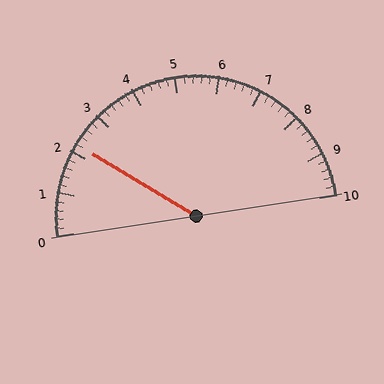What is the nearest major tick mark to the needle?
The nearest major tick mark is 2.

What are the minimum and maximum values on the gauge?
The gauge ranges from 0 to 10.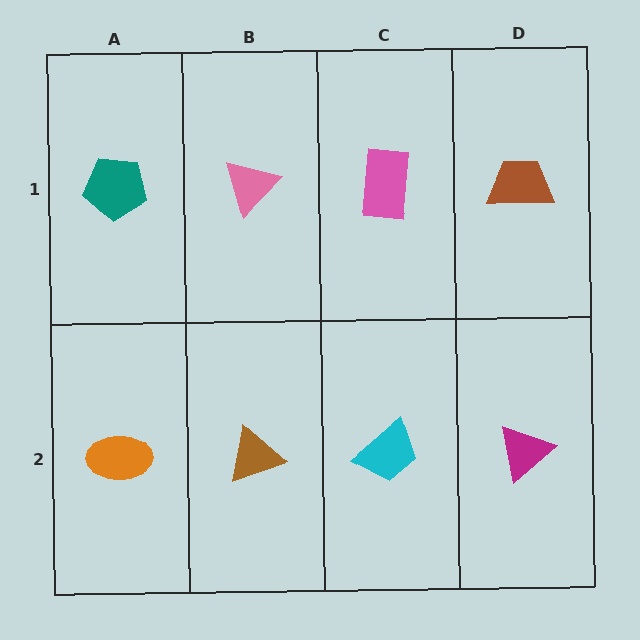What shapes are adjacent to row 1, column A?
An orange ellipse (row 2, column A), a pink triangle (row 1, column B).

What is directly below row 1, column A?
An orange ellipse.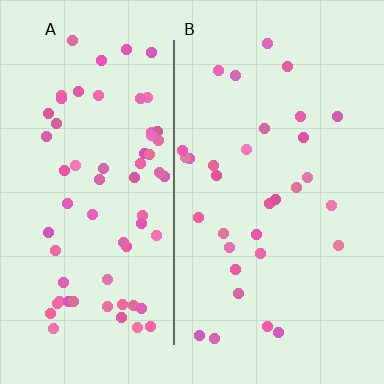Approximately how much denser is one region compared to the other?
Approximately 2.1× — region A over region B.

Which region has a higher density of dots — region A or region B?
A (the left).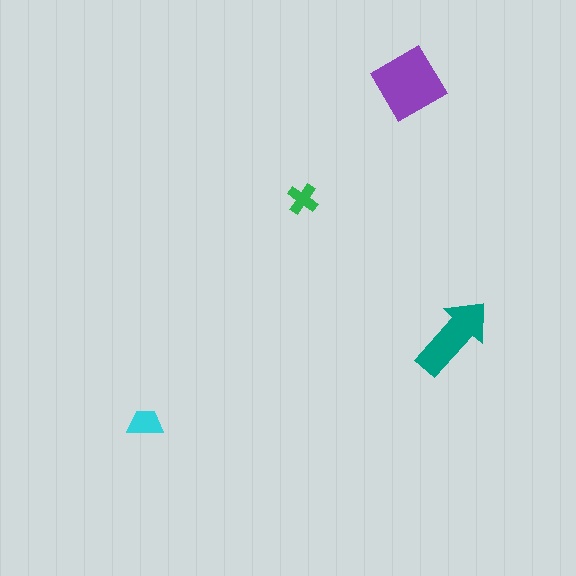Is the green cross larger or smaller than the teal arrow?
Smaller.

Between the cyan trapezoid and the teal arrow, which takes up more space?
The teal arrow.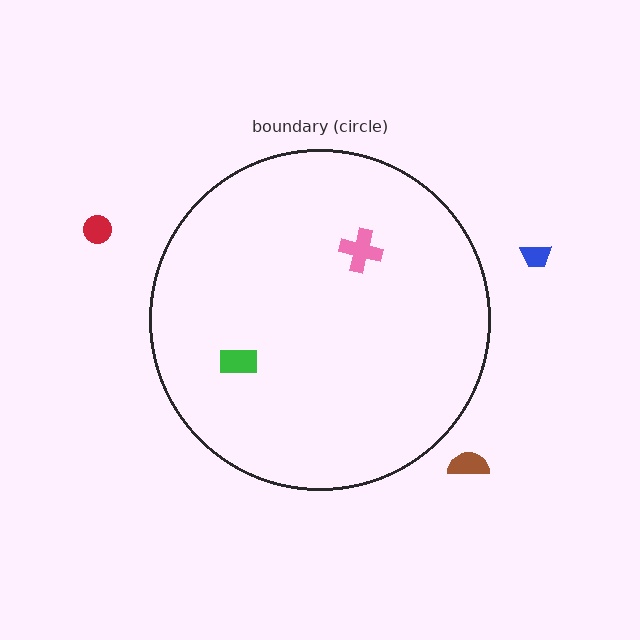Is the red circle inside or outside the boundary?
Outside.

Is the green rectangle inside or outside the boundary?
Inside.